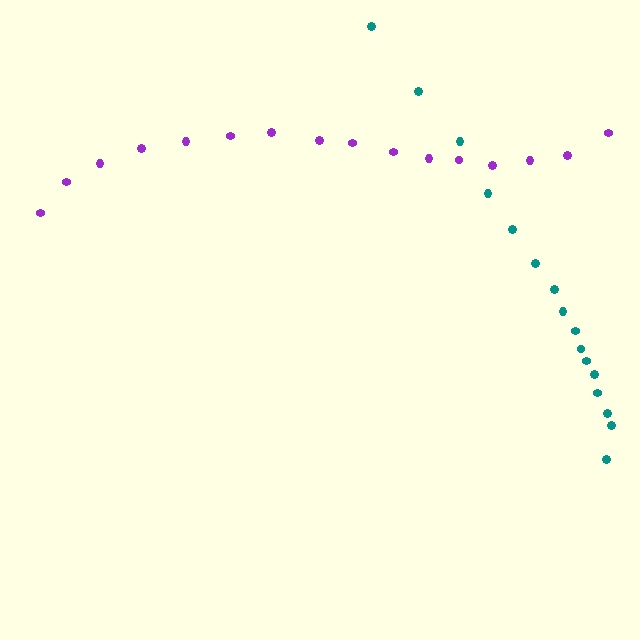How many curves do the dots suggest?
There are 2 distinct paths.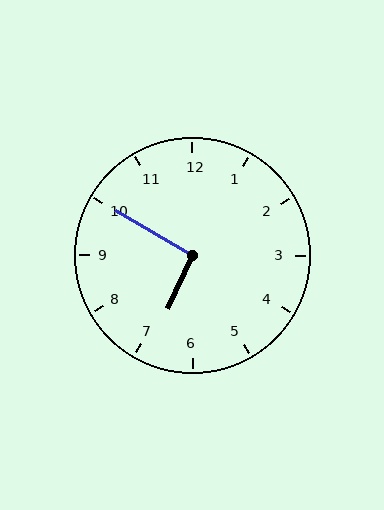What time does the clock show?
6:50.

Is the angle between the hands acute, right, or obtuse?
It is right.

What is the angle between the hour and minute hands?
Approximately 95 degrees.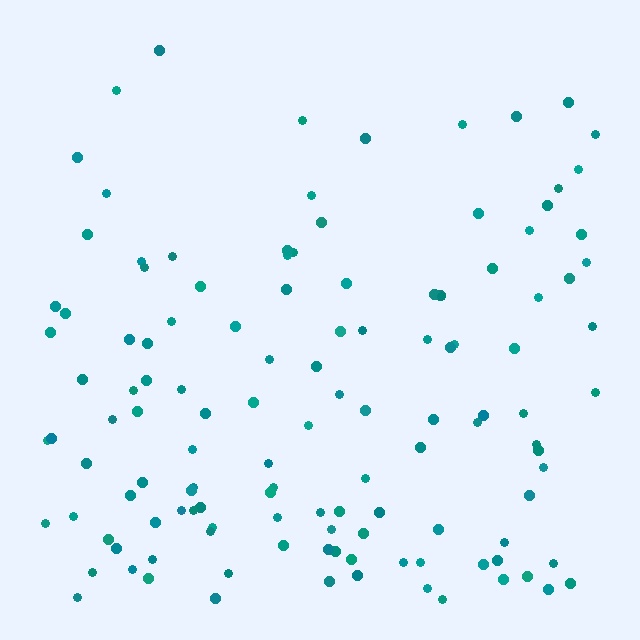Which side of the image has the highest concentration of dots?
The bottom.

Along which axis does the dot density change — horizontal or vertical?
Vertical.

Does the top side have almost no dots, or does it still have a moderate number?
Still a moderate number, just noticeably fewer than the bottom.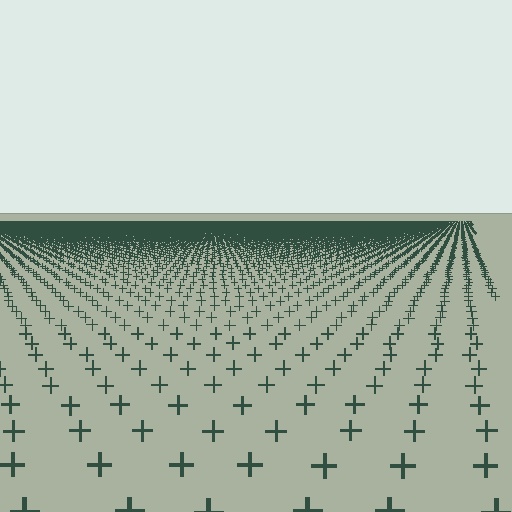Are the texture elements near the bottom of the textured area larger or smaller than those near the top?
Larger. Near the bottom, elements are closer to the viewer and appear at a bigger on-screen size.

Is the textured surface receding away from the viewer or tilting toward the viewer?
The surface is receding away from the viewer. Texture elements get smaller and denser toward the top.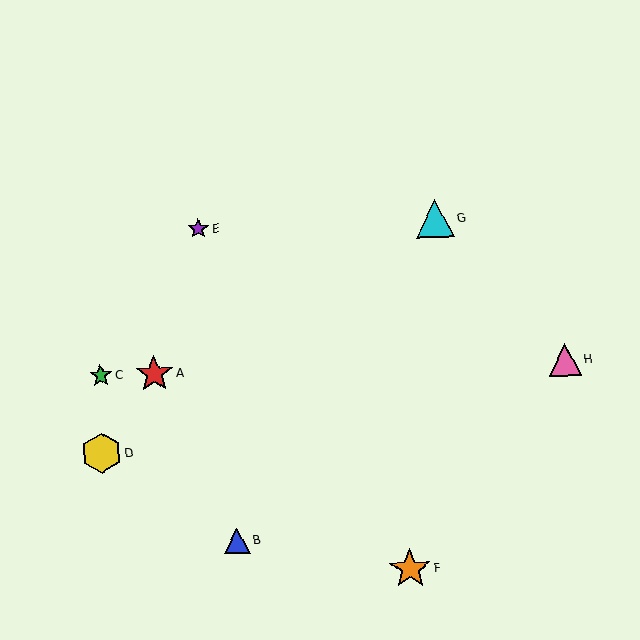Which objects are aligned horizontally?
Objects A, C, H are aligned horizontally.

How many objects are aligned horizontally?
3 objects (A, C, H) are aligned horizontally.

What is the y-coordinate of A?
Object A is at y≈374.